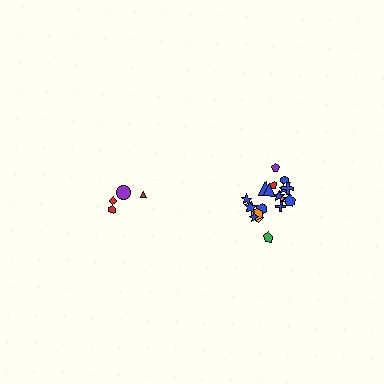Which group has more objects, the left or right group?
The right group.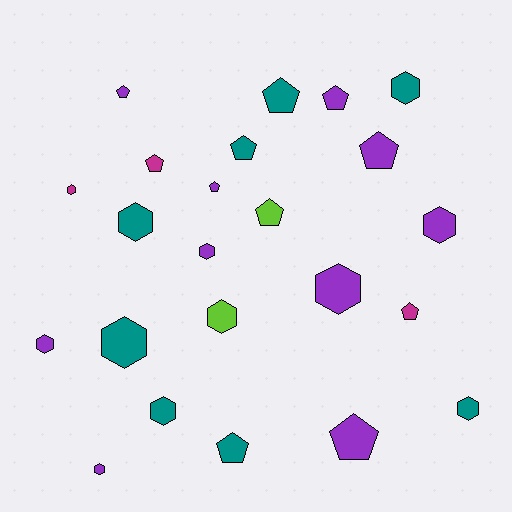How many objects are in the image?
There are 23 objects.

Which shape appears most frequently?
Hexagon, with 12 objects.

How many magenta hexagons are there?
There is 1 magenta hexagon.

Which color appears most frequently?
Purple, with 10 objects.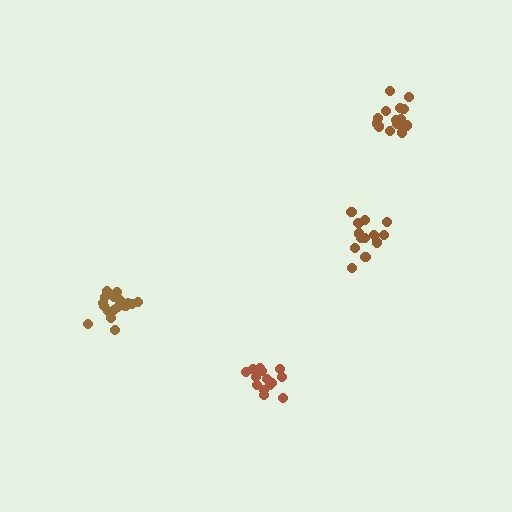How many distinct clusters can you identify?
There are 4 distinct clusters.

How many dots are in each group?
Group 1: 18 dots, Group 2: 13 dots, Group 3: 15 dots, Group 4: 14 dots (60 total).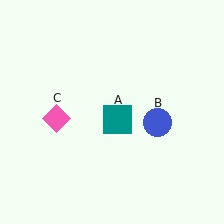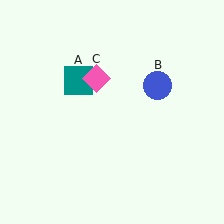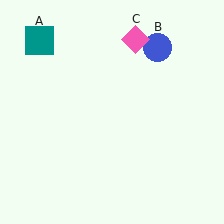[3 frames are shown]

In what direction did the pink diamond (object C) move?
The pink diamond (object C) moved up and to the right.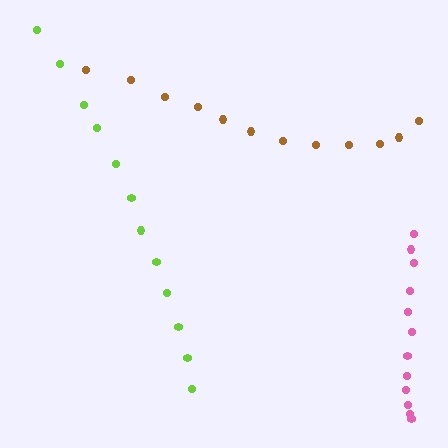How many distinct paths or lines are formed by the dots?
There are 3 distinct paths.